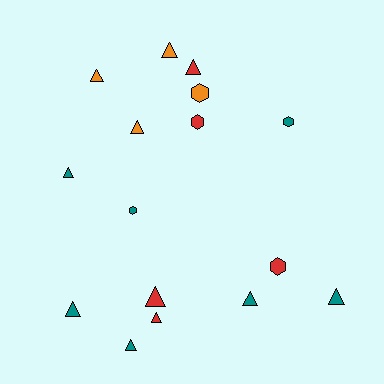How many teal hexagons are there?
There are 2 teal hexagons.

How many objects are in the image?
There are 16 objects.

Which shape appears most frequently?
Triangle, with 11 objects.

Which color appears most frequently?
Teal, with 7 objects.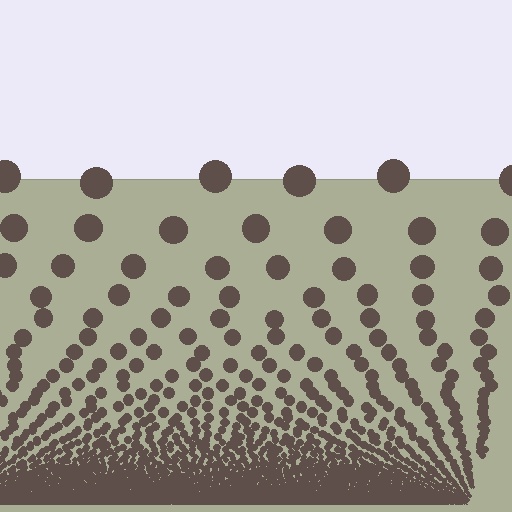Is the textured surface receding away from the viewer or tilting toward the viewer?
The surface appears to tilt toward the viewer. Texture elements get larger and sparser toward the top.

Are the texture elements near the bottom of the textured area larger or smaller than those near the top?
Smaller. The gradient is inverted — elements near the bottom are smaller and denser.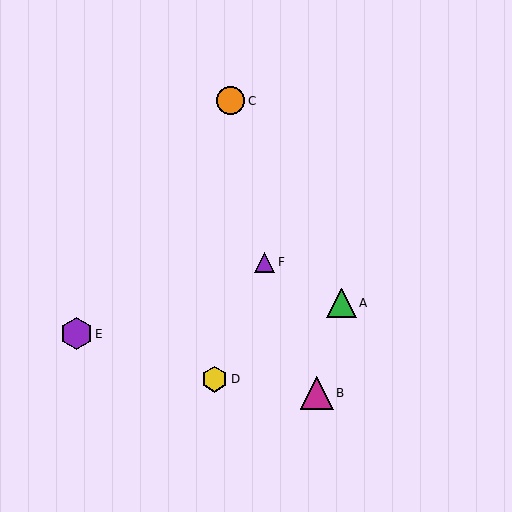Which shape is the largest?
The magenta triangle (labeled B) is the largest.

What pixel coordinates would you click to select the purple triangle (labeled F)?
Click at (265, 262) to select the purple triangle F.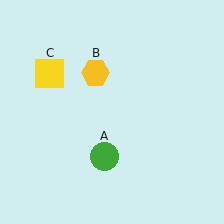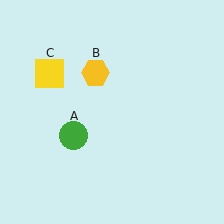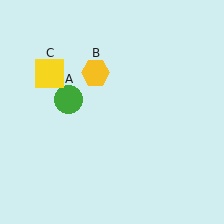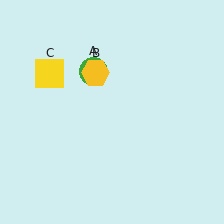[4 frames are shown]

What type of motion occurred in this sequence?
The green circle (object A) rotated clockwise around the center of the scene.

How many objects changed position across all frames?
1 object changed position: green circle (object A).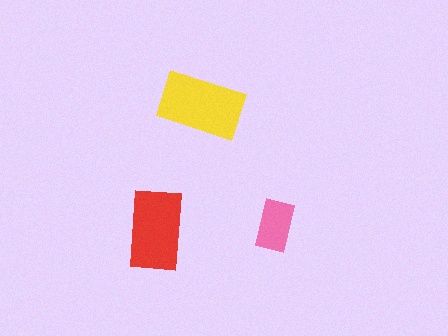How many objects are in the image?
There are 3 objects in the image.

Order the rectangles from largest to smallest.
the yellow one, the red one, the pink one.